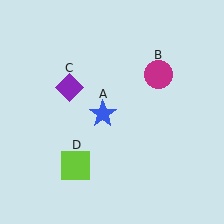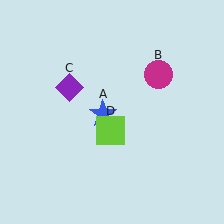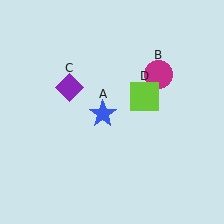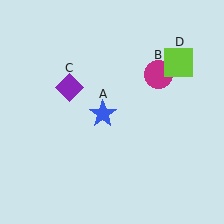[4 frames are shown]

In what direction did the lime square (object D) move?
The lime square (object D) moved up and to the right.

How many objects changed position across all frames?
1 object changed position: lime square (object D).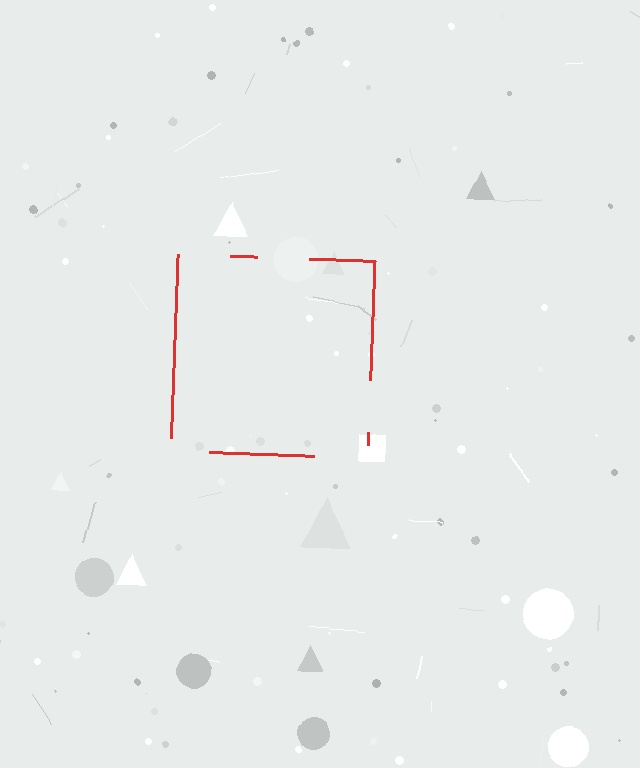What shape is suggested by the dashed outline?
The dashed outline suggests a square.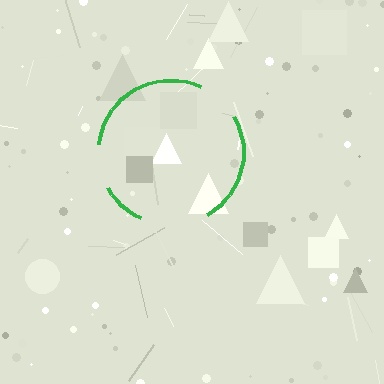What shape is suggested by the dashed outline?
The dashed outline suggests a circle.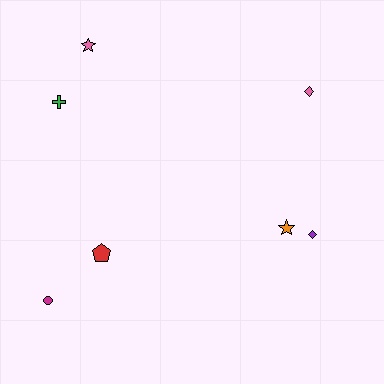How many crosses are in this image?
There is 1 cross.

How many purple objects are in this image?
There is 1 purple object.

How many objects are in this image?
There are 7 objects.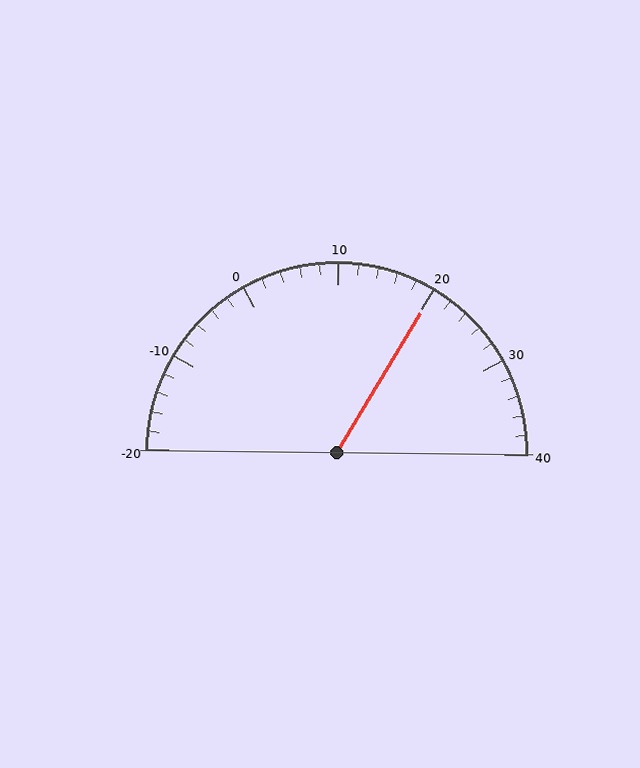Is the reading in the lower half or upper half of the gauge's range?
The reading is in the upper half of the range (-20 to 40).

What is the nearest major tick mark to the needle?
The nearest major tick mark is 20.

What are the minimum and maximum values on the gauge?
The gauge ranges from -20 to 40.